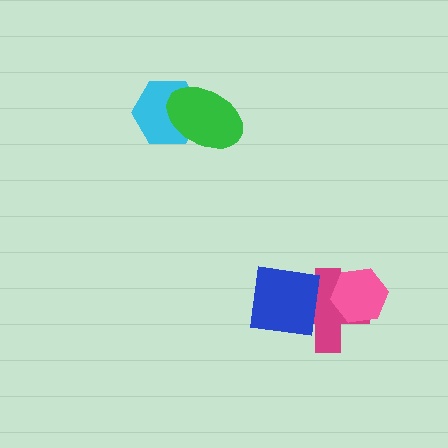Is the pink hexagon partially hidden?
No, no other shape covers it.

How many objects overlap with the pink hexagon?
1 object overlaps with the pink hexagon.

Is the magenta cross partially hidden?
Yes, it is partially covered by another shape.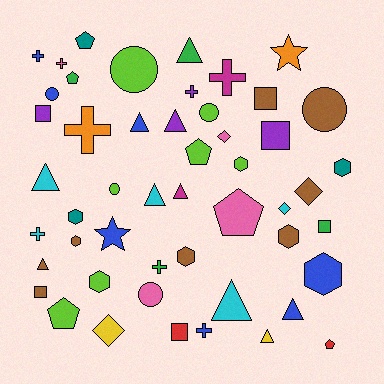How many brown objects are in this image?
There are 8 brown objects.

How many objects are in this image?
There are 50 objects.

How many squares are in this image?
There are 6 squares.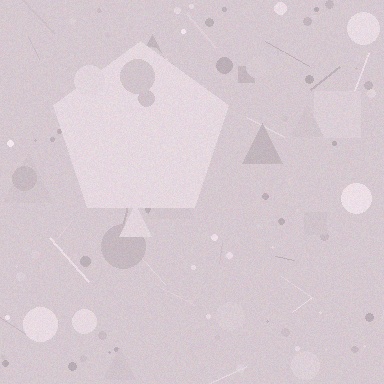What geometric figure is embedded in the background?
A pentagon is embedded in the background.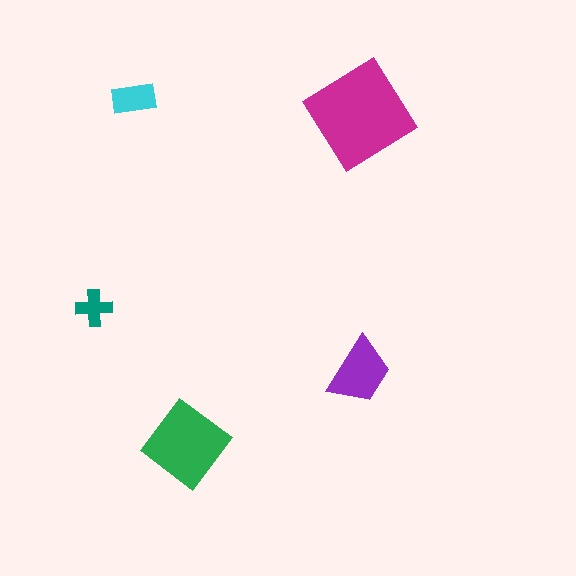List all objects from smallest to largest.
The teal cross, the cyan rectangle, the purple trapezoid, the green diamond, the magenta diamond.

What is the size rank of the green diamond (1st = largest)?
2nd.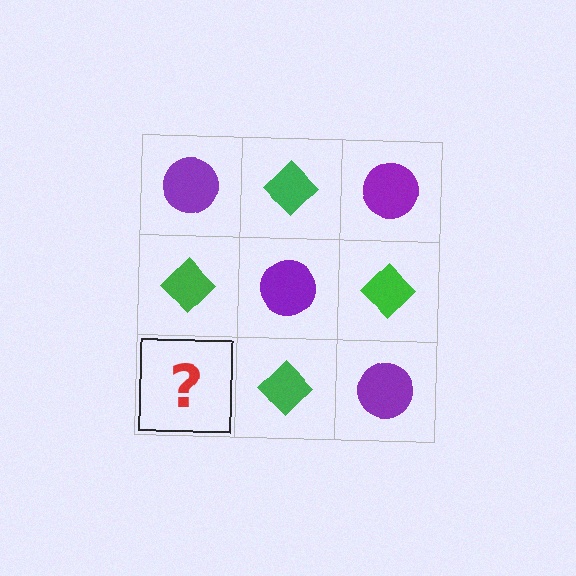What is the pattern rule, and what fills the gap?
The rule is that it alternates purple circle and green diamond in a checkerboard pattern. The gap should be filled with a purple circle.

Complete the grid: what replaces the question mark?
The question mark should be replaced with a purple circle.